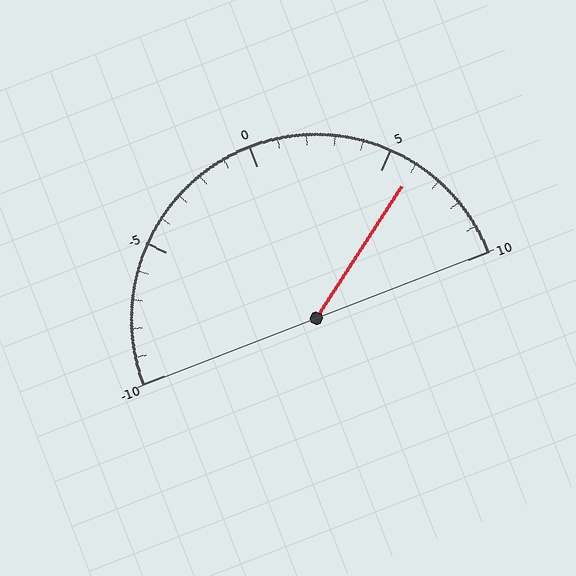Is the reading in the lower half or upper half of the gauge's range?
The reading is in the upper half of the range (-10 to 10).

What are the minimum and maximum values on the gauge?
The gauge ranges from -10 to 10.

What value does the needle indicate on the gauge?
The needle indicates approximately 6.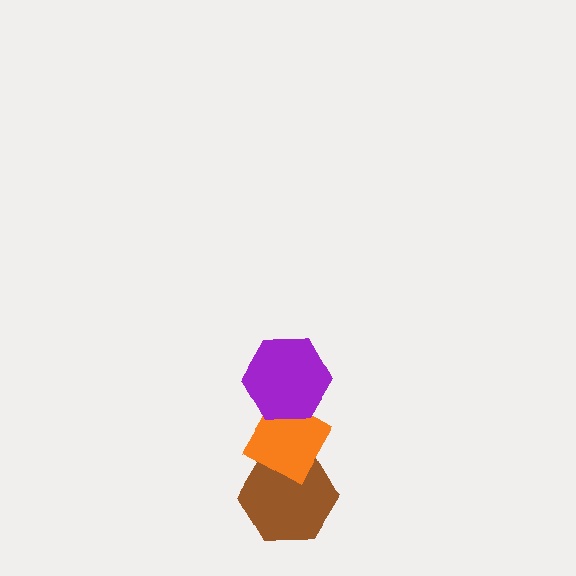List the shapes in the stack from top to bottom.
From top to bottom: the purple hexagon, the orange diamond, the brown hexagon.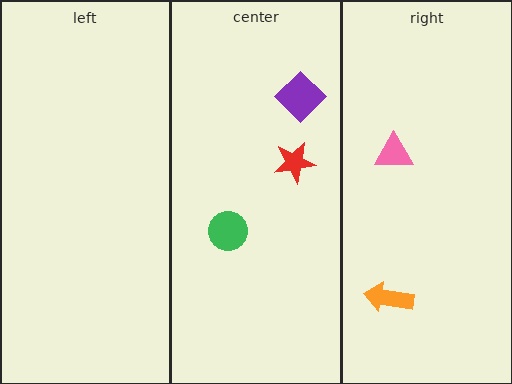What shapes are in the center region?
The green circle, the red star, the purple diamond.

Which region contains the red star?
The center region.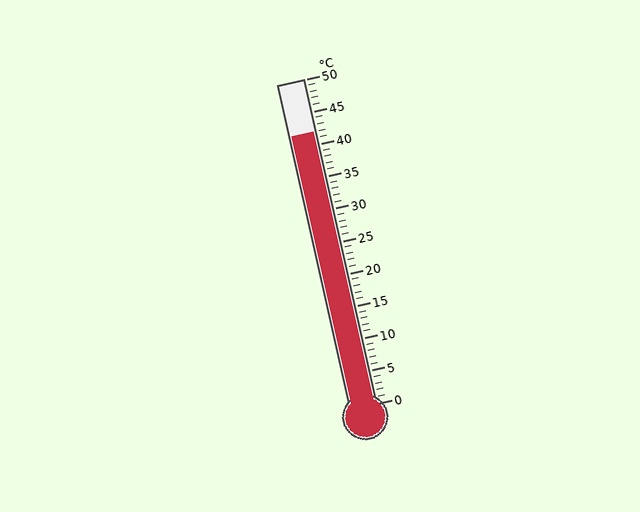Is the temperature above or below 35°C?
The temperature is above 35°C.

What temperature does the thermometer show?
The thermometer shows approximately 42°C.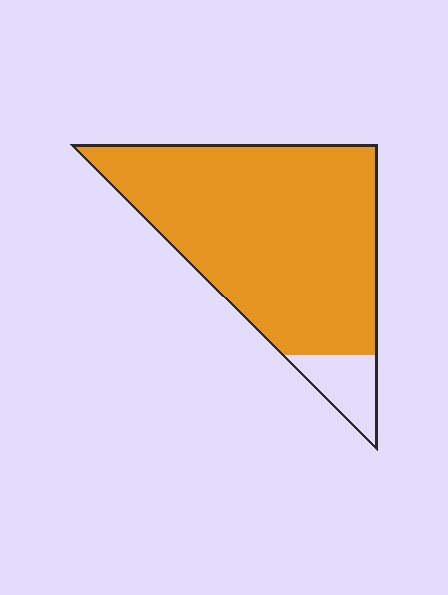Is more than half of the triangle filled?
Yes.